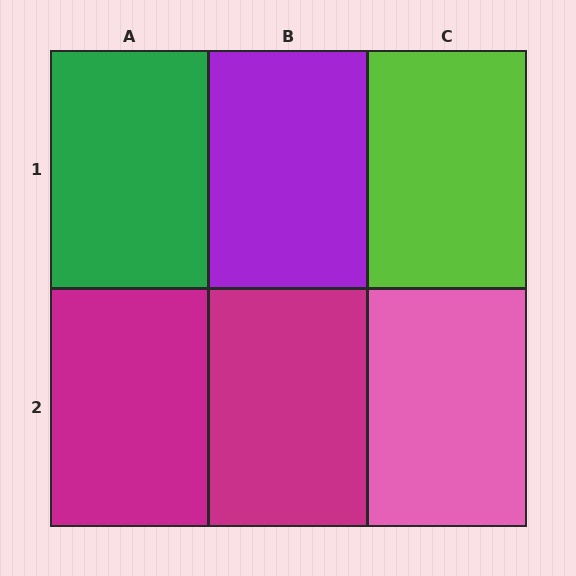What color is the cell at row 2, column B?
Magenta.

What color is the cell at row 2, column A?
Magenta.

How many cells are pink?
1 cell is pink.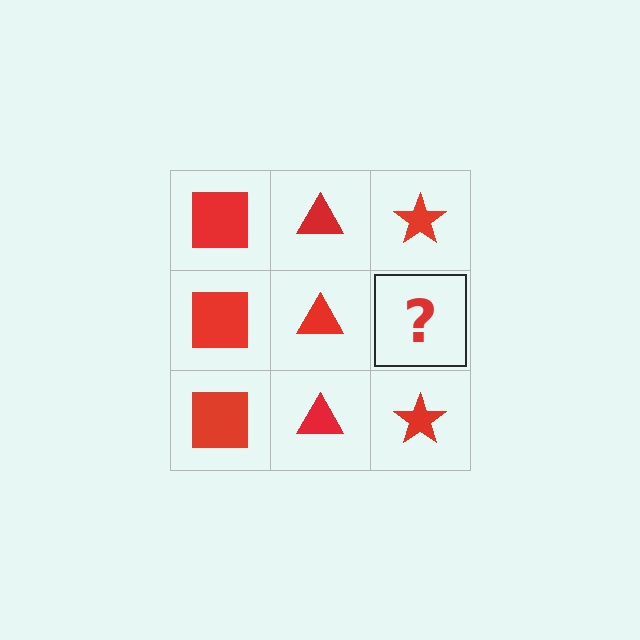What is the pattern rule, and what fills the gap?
The rule is that each column has a consistent shape. The gap should be filled with a red star.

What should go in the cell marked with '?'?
The missing cell should contain a red star.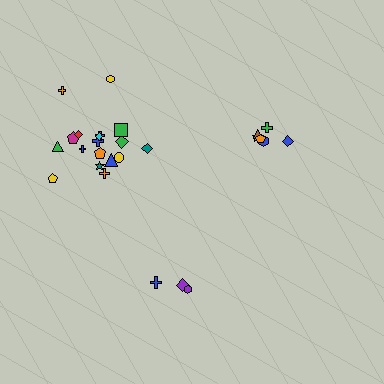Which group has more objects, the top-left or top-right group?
The top-left group.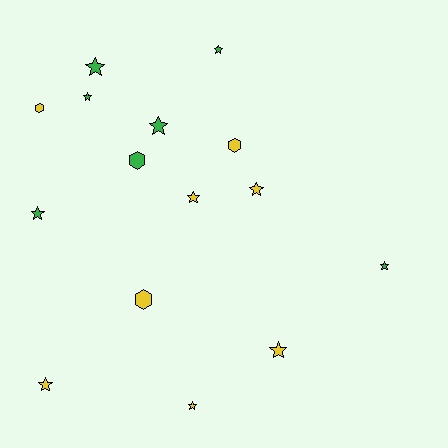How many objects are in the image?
There are 15 objects.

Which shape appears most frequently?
Star, with 11 objects.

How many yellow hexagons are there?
There are 3 yellow hexagons.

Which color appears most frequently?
Yellow, with 8 objects.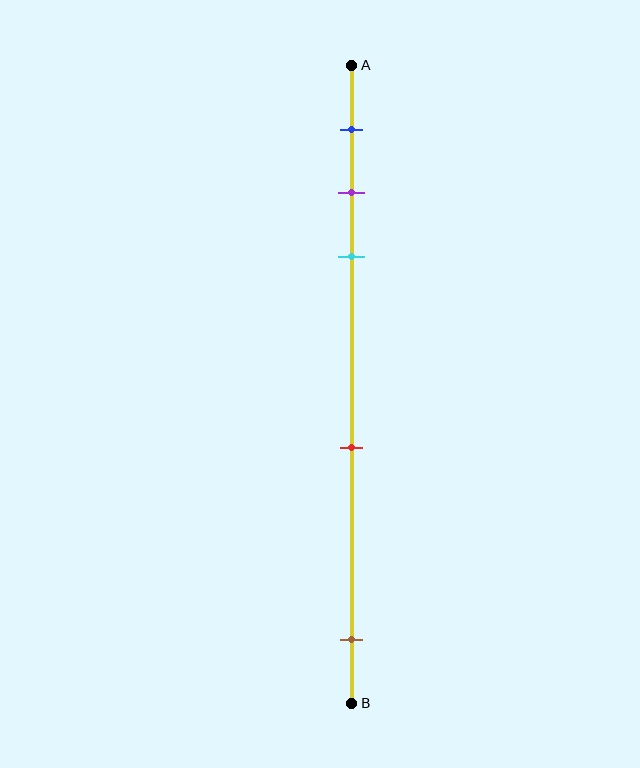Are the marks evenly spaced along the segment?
No, the marks are not evenly spaced.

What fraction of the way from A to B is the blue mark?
The blue mark is approximately 10% (0.1) of the way from A to B.